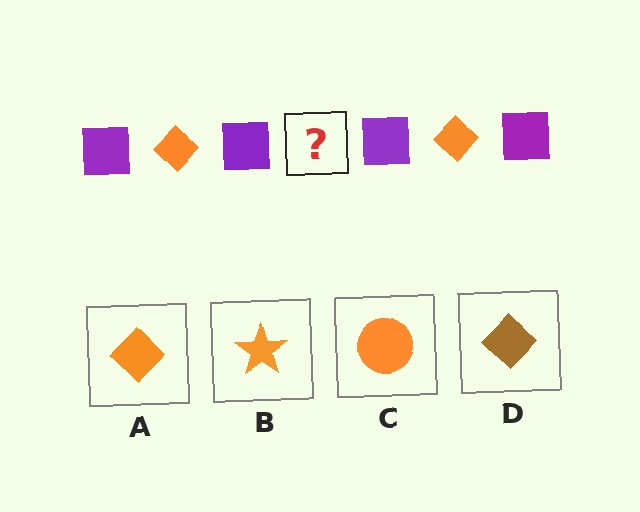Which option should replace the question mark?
Option A.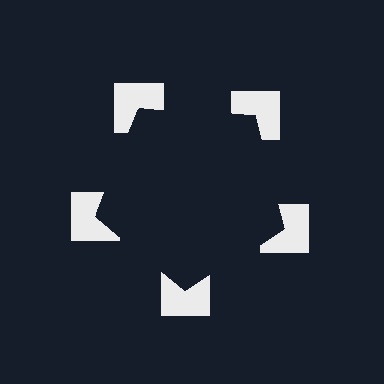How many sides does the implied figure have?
5 sides.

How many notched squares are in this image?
There are 5 — one at each vertex of the illusory pentagon.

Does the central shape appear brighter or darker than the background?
It typically appears slightly darker than the background, even though no actual brightness change is drawn.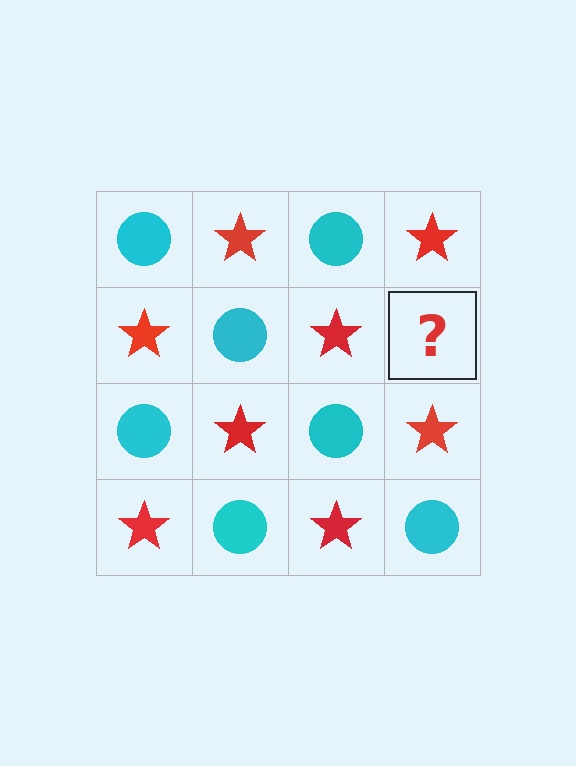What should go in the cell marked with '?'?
The missing cell should contain a cyan circle.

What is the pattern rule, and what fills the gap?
The rule is that it alternates cyan circle and red star in a checkerboard pattern. The gap should be filled with a cyan circle.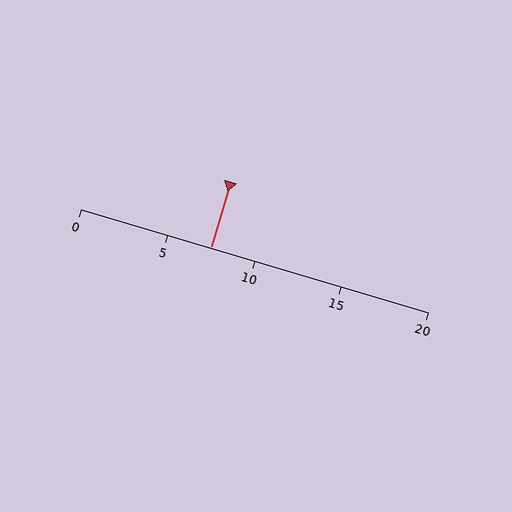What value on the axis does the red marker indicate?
The marker indicates approximately 7.5.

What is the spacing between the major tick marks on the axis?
The major ticks are spaced 5 apart.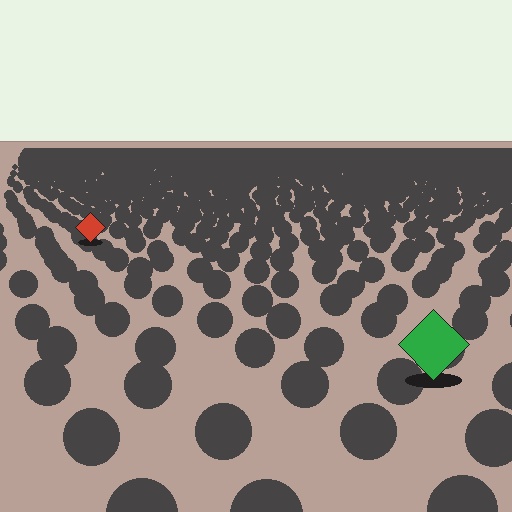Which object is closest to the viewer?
The green diamond is closest. The texture marks near it are larger and more spread out.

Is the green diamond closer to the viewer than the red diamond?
Yes. The green diamond is closer — you can tell from the texture gradient: the ground texture is coarser near it.